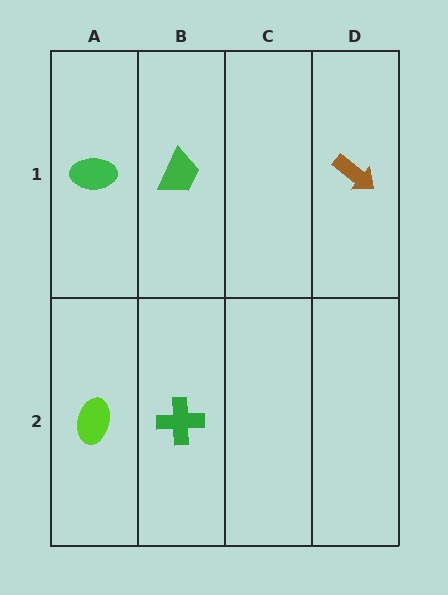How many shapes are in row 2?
2 shapes.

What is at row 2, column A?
A lime ellipse.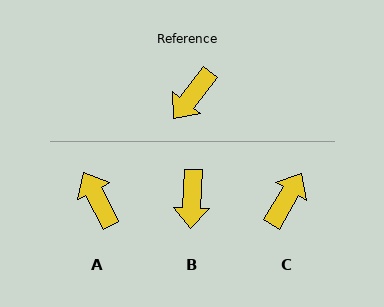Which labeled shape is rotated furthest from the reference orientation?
C, about 173 degrees away.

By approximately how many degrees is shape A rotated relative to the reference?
Approximately 115 degrees clockwise.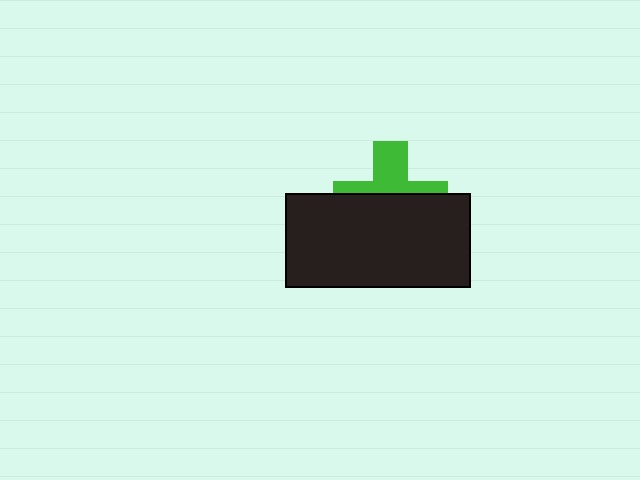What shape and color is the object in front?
The object in front is a black rectangle.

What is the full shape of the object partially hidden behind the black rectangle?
The partially hidden object is a green cross.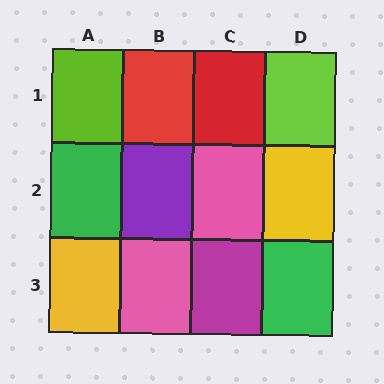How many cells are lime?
2 cells are lime.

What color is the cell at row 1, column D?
Lime.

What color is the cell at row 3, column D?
Green.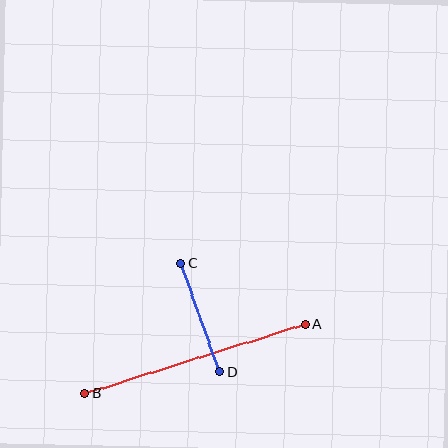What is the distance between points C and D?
The distance is approximately 115 pixels.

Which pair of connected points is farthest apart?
Points A and B are farthest apart.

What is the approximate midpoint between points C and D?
The midpoint is at approximately (200, 318) pixels.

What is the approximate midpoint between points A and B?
The midpoint is at approximately (195, 359) pixels.